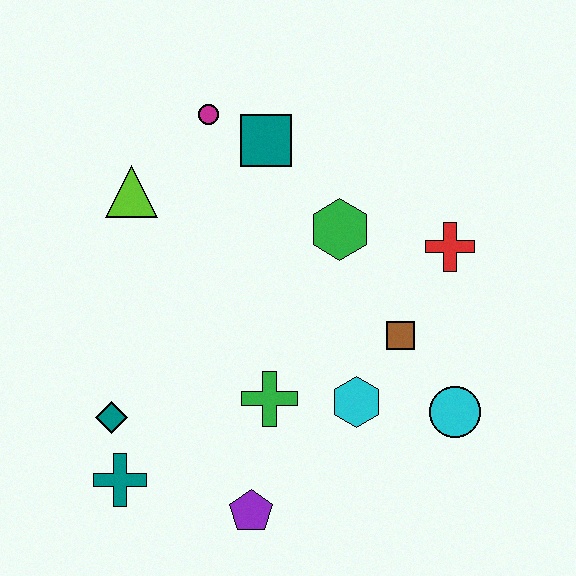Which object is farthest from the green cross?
The magenta circle is farthest from the green cross.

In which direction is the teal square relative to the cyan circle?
The teal square is above the cyan circle.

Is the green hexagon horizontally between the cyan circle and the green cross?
Yes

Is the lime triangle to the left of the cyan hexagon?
Yes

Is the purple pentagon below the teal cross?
Yes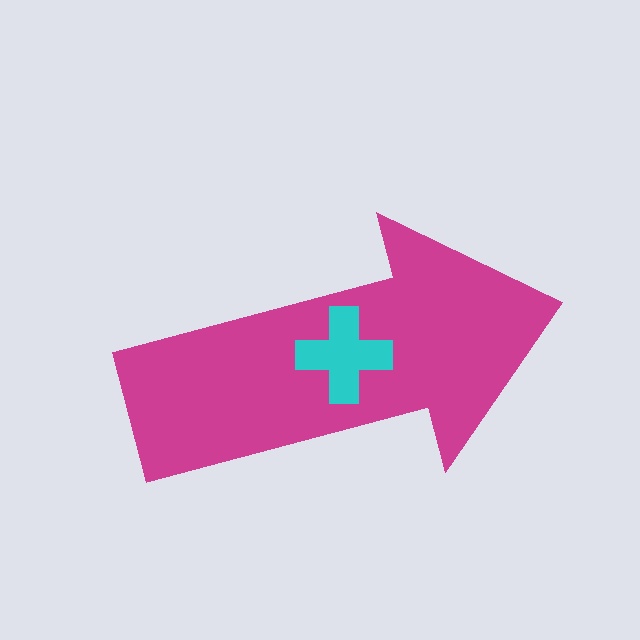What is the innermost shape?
The cyan cross.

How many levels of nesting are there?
2.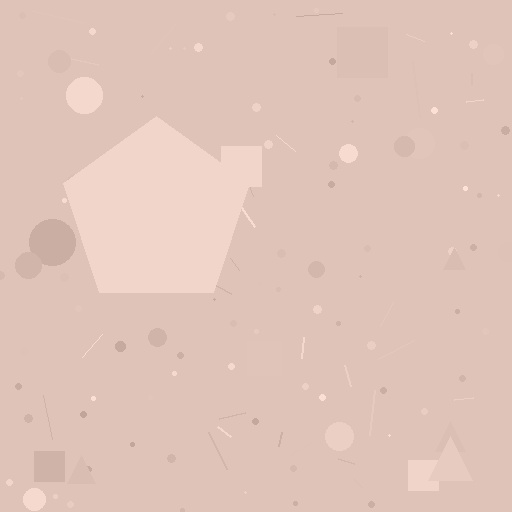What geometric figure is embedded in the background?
A pentagon is embedded in the background.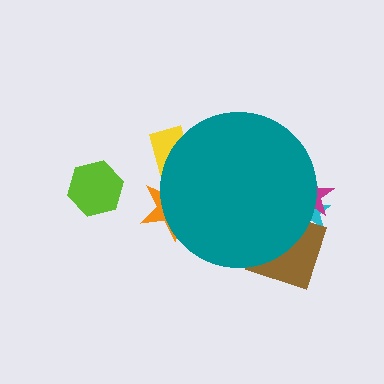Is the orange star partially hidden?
Yes, the orange star is partially hidden behind the teal circle.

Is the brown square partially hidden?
Yes, the brown square is partially hidden behind the teal circle.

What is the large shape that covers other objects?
A teal circle.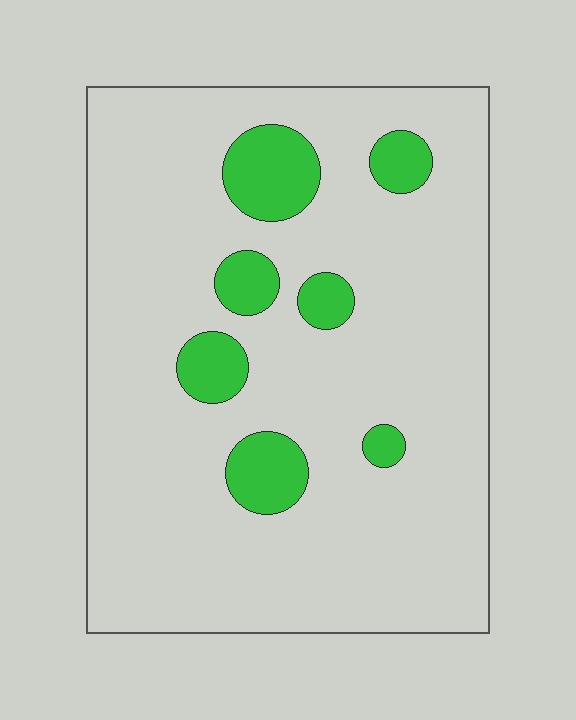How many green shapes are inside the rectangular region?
7.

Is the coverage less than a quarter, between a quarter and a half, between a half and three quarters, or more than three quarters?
Less than a quarter.